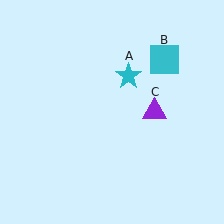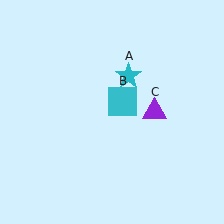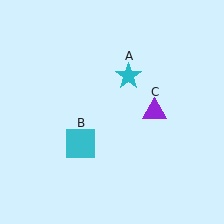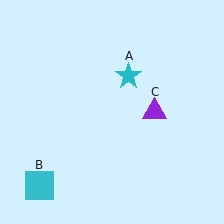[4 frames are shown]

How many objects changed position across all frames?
1 object changed position: cyan square (object B).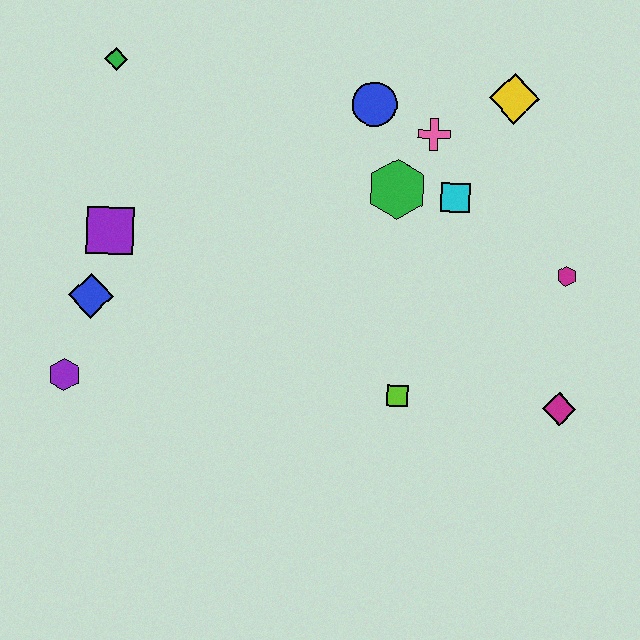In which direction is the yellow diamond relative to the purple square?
The yellow diamond is to the right of the purple square.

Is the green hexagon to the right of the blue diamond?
Yes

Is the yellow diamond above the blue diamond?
Yes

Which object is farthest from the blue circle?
The purple hexagon is farthest from the blue circle.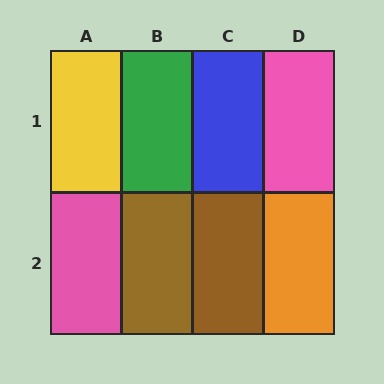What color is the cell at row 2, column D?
Orange.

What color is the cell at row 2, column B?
Brown.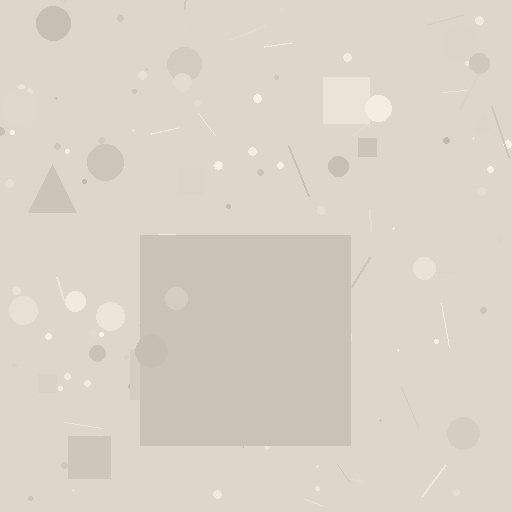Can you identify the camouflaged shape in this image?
The camouflaged shape is a square.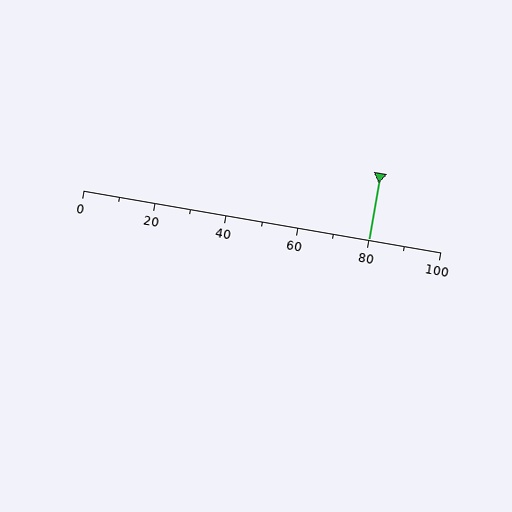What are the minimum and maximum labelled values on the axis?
The axis runs from 0 to 100.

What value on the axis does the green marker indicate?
The marker indicates approximately 80.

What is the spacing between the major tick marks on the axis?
The major ticks are spaced 20 apart.